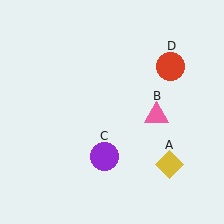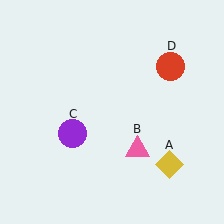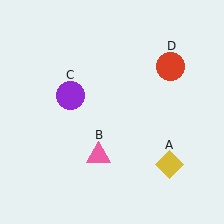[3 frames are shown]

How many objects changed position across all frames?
2 objects changed position: pink triangle (object B), purple circle (object C).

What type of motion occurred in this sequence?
The pink triangle (object B), purple circle (object C) rotated clockwise around the center of the scene.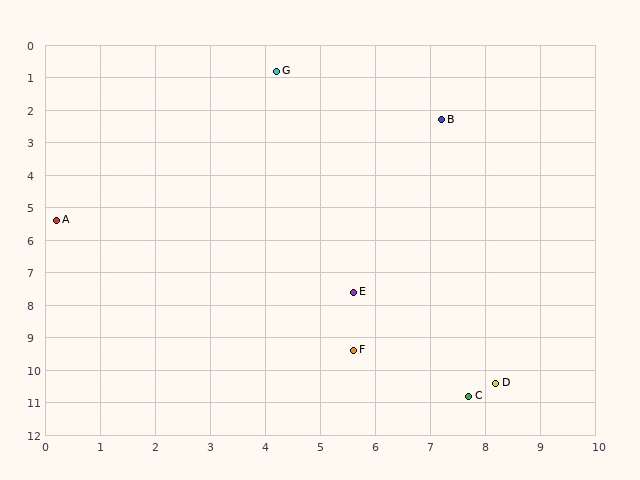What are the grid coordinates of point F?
Point F is at approximately (5.6, 9.4).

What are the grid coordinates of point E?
Point E is at approximately (5.6, 7.6).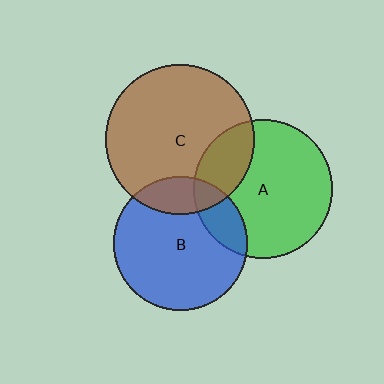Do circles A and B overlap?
Yes.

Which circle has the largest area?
Circle C (brown).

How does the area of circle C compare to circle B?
Approximately 1.2 times.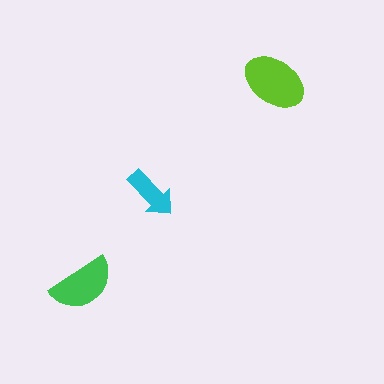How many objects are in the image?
There are 3 objects in the image.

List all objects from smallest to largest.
The cyan arrow, the green semicircle, the lime ellipse.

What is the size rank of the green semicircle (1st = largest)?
2nd.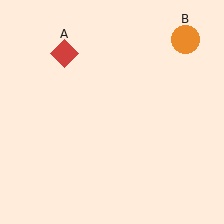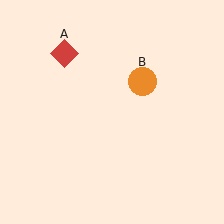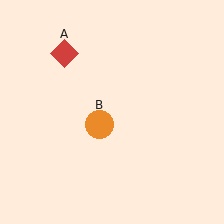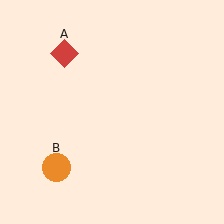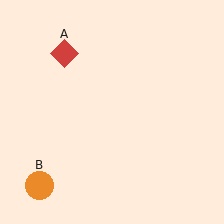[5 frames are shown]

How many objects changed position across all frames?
1 object changed position: orange circle (object B).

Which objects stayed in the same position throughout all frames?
Red diamond (object A) remained stationary.